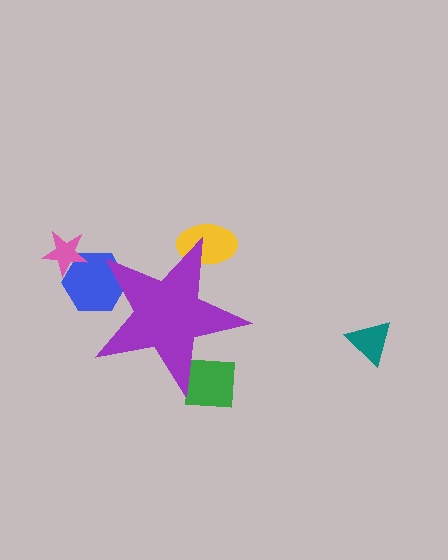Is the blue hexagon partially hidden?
Yes, the blue hexagon is partially hidden behind the purple star.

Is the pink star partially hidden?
No, the pink star is fully visible.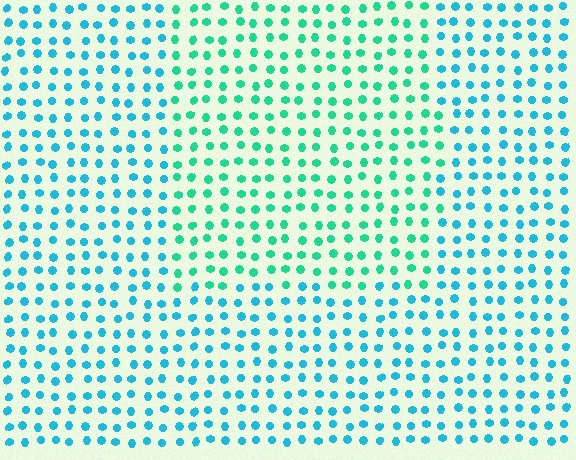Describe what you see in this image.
The image is filled with small cyan elements in a uniform arrangement. A rectangle-shaped region is visible where the elements are tinted to a slightly different hue, forming a subtle color boundary.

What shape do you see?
I see a rectangle.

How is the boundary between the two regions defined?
The boundary is defined purely by a slight shift in hue (about 33 degrees). Spacing, size, and orientation are identical on both sides.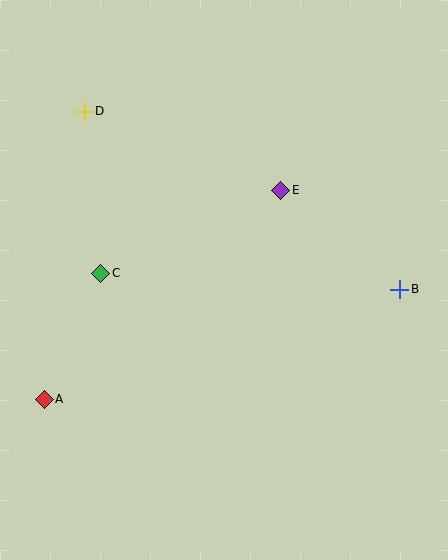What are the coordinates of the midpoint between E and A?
The midpoint between E and A is at (163, 295).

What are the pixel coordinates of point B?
Point B is at (400, 289).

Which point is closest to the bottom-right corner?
Point B is closest to the bottom-right corner.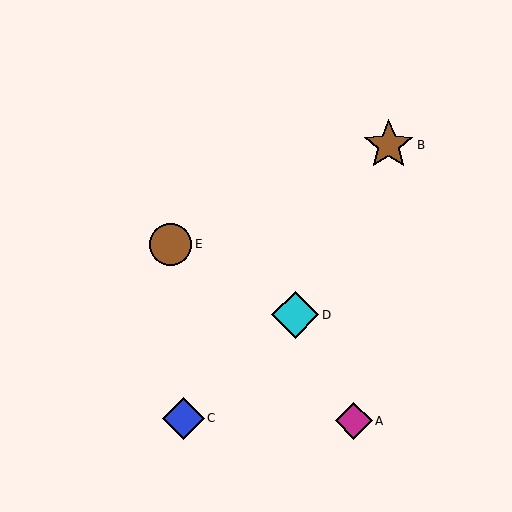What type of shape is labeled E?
Shape E is a brown circle.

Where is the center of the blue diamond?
The center of the blue diamond is at (183, 418).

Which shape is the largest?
The brown star (labeled B) is the largest.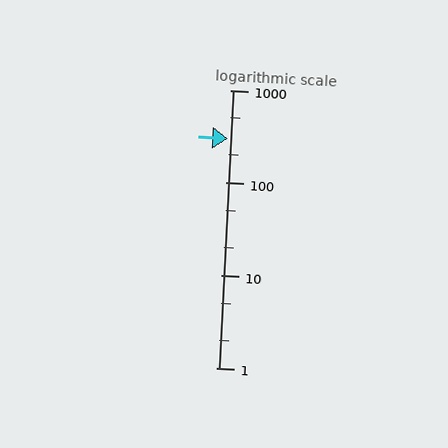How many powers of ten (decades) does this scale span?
The scale spans 3 decades, from 1 to 1000.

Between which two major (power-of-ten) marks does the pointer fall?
The pointer is between 100 and 1000.